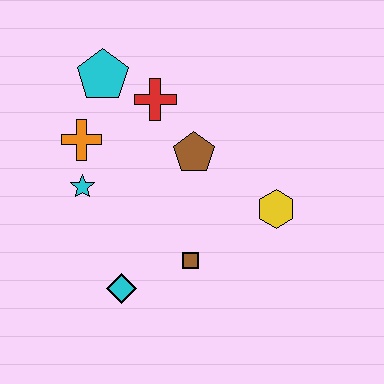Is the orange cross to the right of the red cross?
No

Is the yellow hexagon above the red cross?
No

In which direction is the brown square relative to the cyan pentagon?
The brown square is below the cyan pentagon.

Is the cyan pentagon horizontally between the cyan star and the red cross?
Yes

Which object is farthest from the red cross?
The cyan diamond is farthest from the red cross.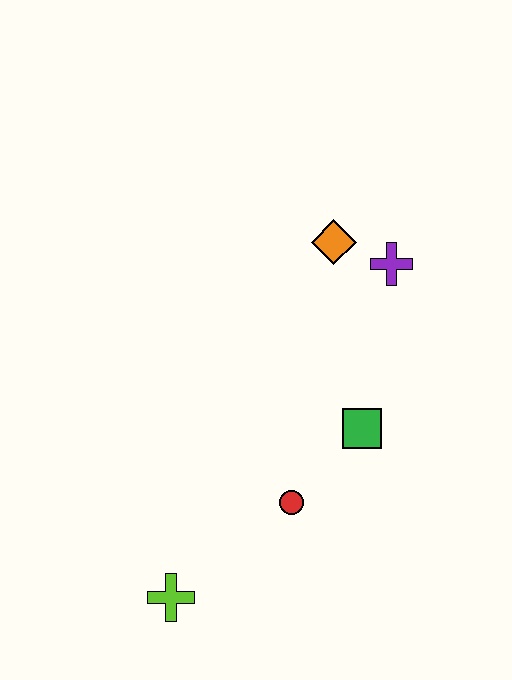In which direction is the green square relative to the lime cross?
The green square is to the right of the lime cross.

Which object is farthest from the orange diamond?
The lime cross is farthest from the orange diamond.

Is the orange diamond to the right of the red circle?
Yes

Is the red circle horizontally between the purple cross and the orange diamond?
No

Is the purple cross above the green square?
Yes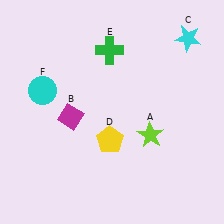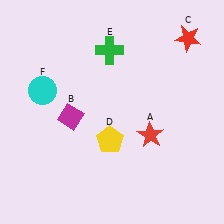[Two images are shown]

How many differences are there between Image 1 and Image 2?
There are 2 differences between the two images.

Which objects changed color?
A changed from lime to red. C changed from cyan to red.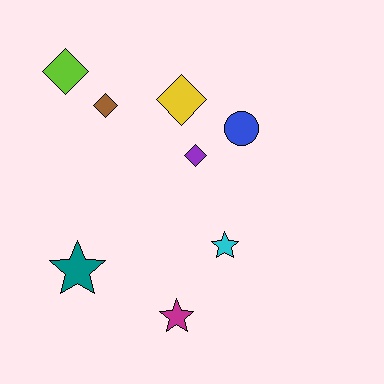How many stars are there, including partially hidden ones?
There are 3 stars.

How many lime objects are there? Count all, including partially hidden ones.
There is 1 lime object.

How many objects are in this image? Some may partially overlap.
There are 8 objects.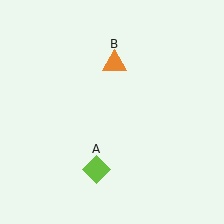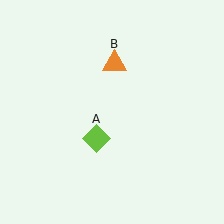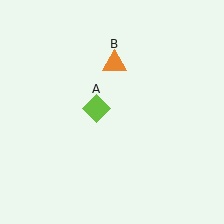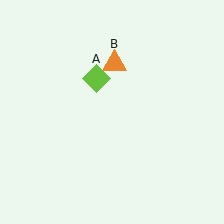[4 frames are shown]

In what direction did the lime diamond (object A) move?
The lime diamond (object A) moved up.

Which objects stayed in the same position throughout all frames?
Orange triangle (object B) remained stationary.